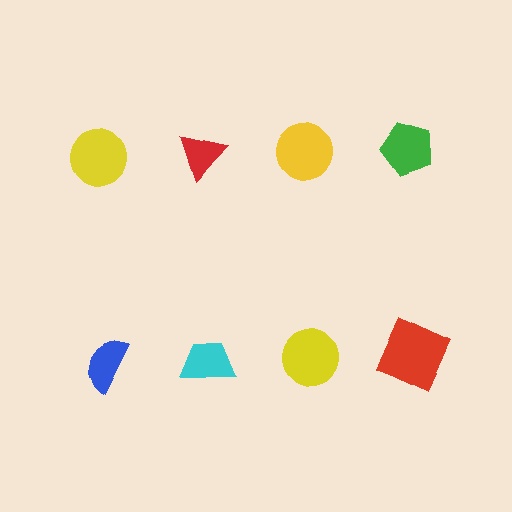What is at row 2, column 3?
A yellow circle.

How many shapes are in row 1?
4 shapes.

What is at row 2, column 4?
A red square.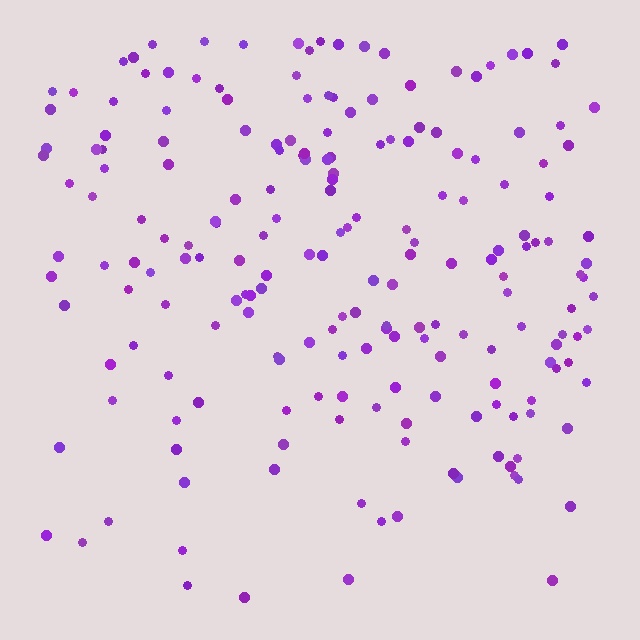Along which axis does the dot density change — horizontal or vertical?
Vertical.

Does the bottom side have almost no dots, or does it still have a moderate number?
Still a moderate number, just noticeably fewer than the top.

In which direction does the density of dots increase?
From bottom to top, with the top side densest.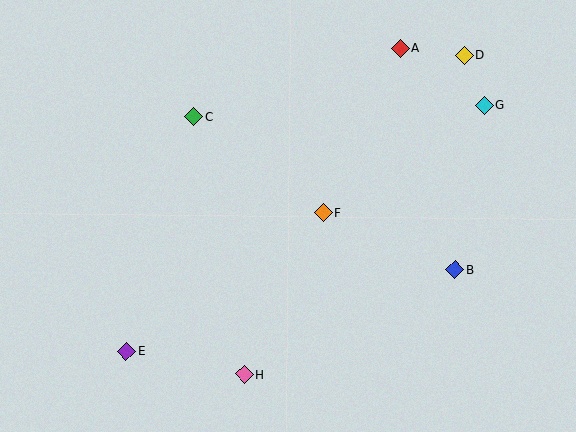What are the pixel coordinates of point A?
Point A is at (400, 48).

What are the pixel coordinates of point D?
Point D is at (464, 55).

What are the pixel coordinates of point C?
Point C is at (194, 117).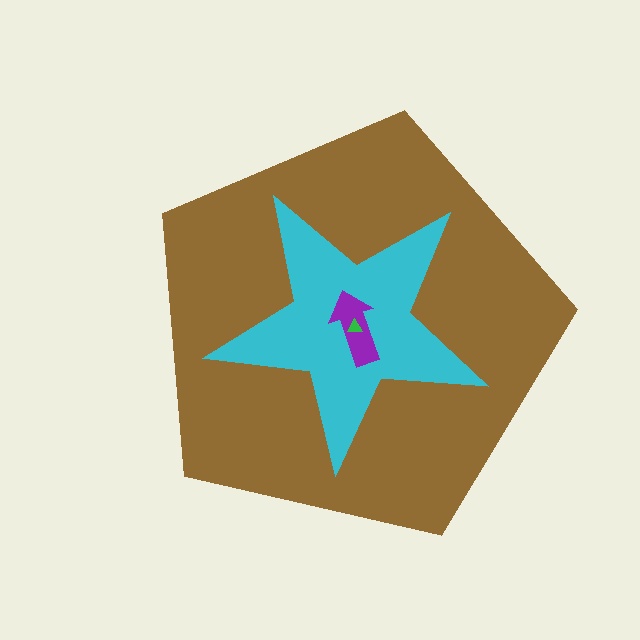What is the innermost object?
The green triangle.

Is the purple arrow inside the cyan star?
Yes.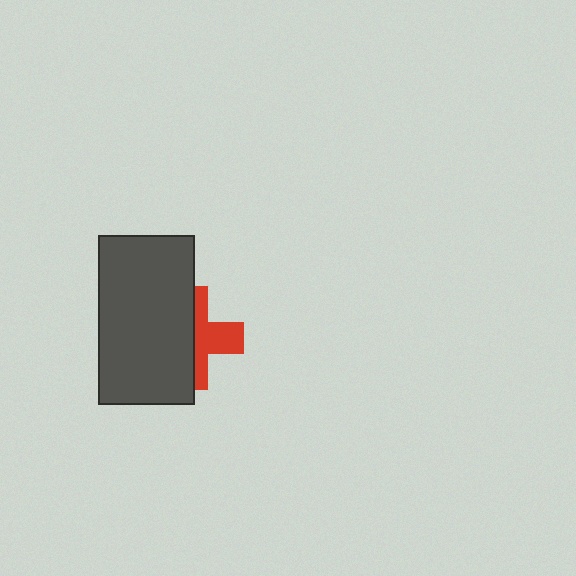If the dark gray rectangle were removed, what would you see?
You would see the complete red cross.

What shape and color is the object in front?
The object in front is a dark gray rectangle.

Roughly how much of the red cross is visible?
A small part of it is visible (roughly 43%).